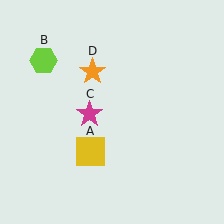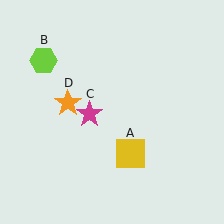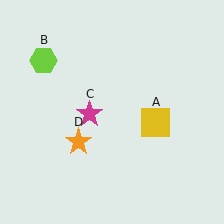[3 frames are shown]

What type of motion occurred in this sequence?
The yellow square (object A), orange star (object D) rotated counterclockwise around the center of the scene.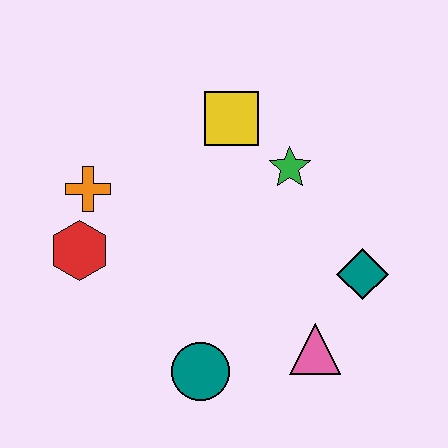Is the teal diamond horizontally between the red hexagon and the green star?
No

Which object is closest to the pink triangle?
The teal diamond is closest to the pink triangle.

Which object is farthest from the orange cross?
The teal diamond is farthest from the orange cross.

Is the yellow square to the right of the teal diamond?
No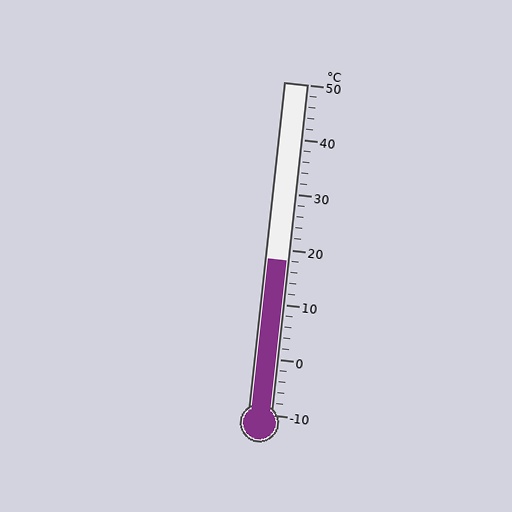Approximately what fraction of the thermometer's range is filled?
The thermometer is filled to approximately 45% of its range.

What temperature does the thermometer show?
The thermometer shows approximately 18°C.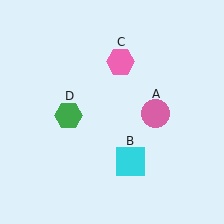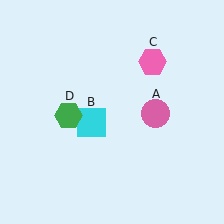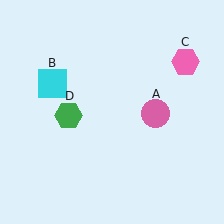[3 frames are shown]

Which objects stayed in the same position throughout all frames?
Pink circle (object A) and green hexagon (object D) remained stationary.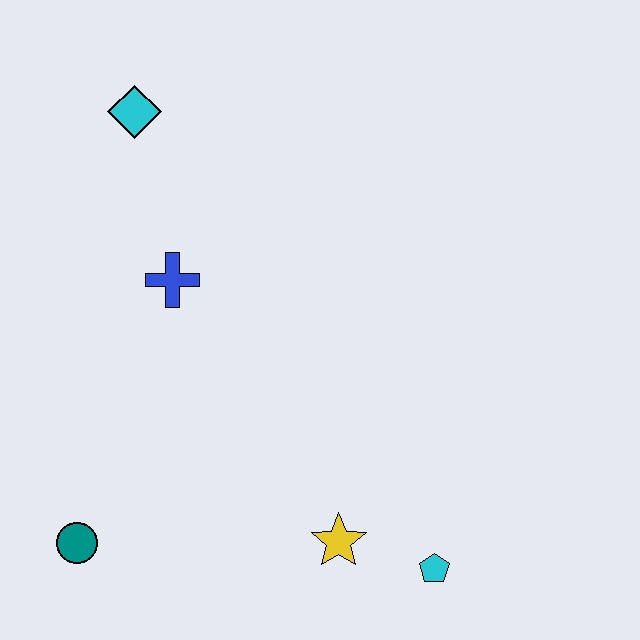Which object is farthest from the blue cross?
The cyan pentagon is farthest from the blue cross.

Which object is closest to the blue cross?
The cyan diamond is closest to the blue cross.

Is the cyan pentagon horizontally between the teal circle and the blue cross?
No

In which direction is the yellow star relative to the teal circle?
The yellow star is to the right of the teal circle.